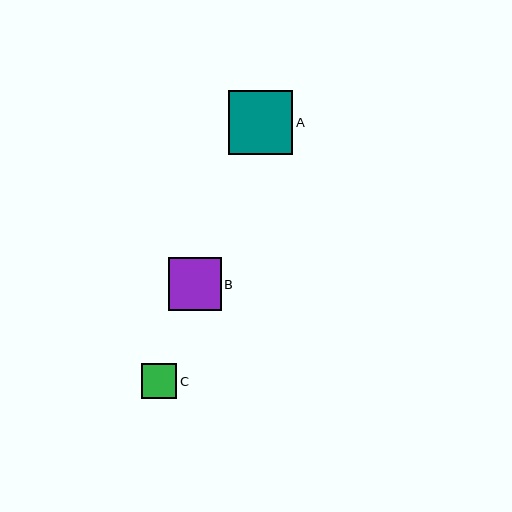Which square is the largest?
Square A is the largest with a size of approximately 64 pixels.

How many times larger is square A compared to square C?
Square A is approximately 1.8 times the size of square C.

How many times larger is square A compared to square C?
Square A is approximately 1.8 times the size of square C.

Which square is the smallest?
Square C is the smallest with a size of approximately 35 pixels.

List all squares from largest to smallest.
From largest to smallest: A, B, C.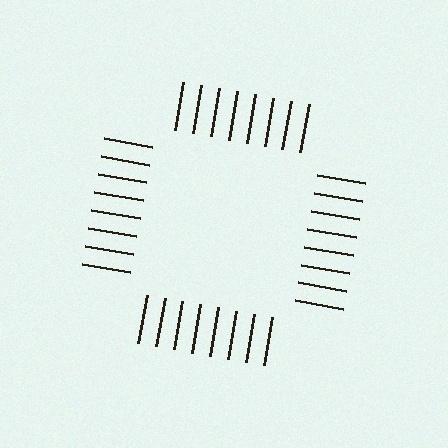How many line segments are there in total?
32 — 8 along each of the 4 edges.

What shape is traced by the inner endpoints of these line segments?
An illusory square — the line segments terminate on its edges but no continuous stroke is drawn.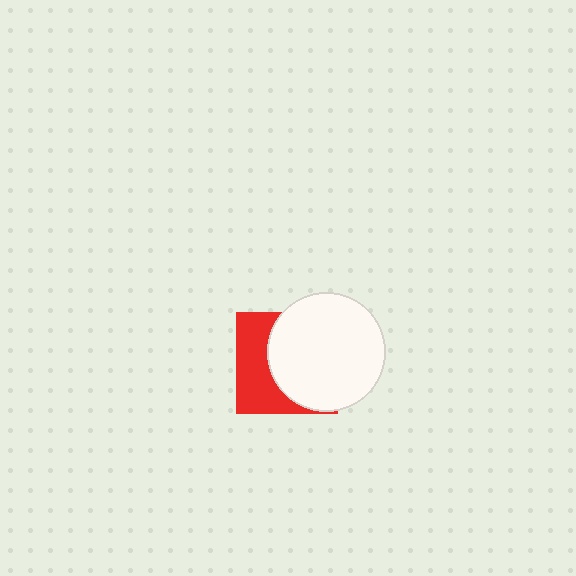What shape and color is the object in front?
The object in front is a white circle.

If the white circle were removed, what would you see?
You would see the complete red square.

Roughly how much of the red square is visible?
A small part of it is visible (roughly 41%).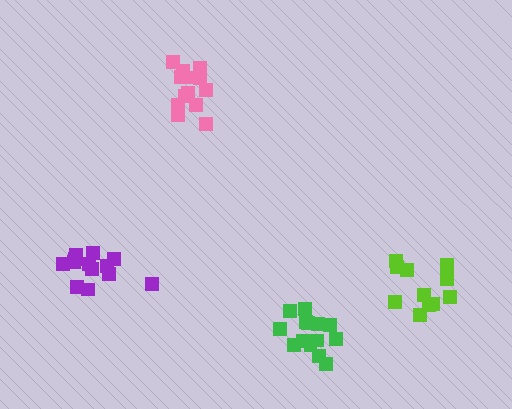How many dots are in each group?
Group 1: 14 dots, Group 2: 13 dots, Group 3: 13 dots, Group 4: 11 dots (51 total).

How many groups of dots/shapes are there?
There are 4 groups.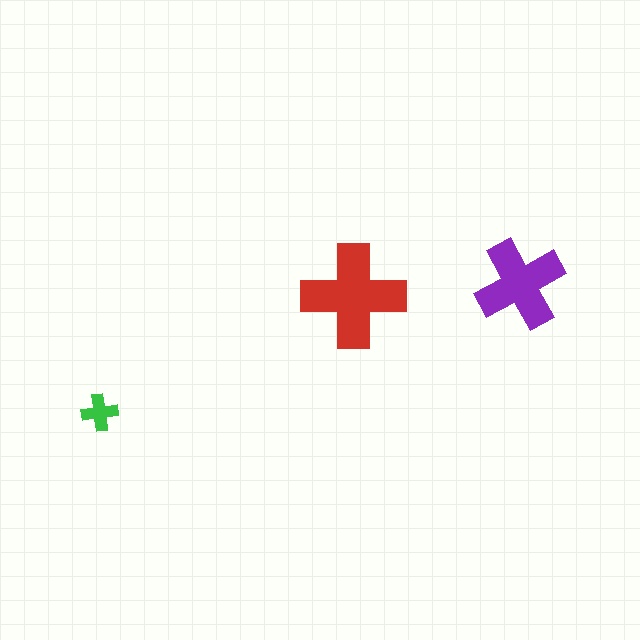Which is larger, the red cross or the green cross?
The red one.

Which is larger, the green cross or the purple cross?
The purple one.